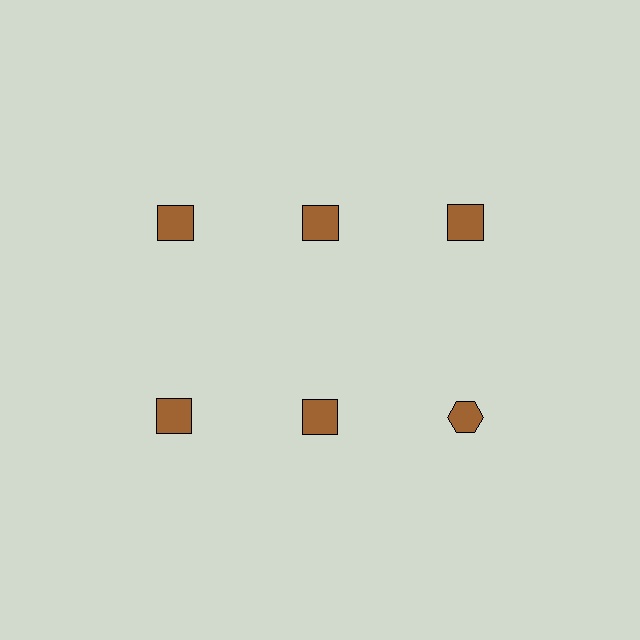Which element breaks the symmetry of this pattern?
The brown hexagon in the second row, center column breaks the symmetry. All other shapes are brown squares.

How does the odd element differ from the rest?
It has a different shape: hexagon instead of square.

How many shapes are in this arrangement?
There are 6 shapes arranged in a grid pattern.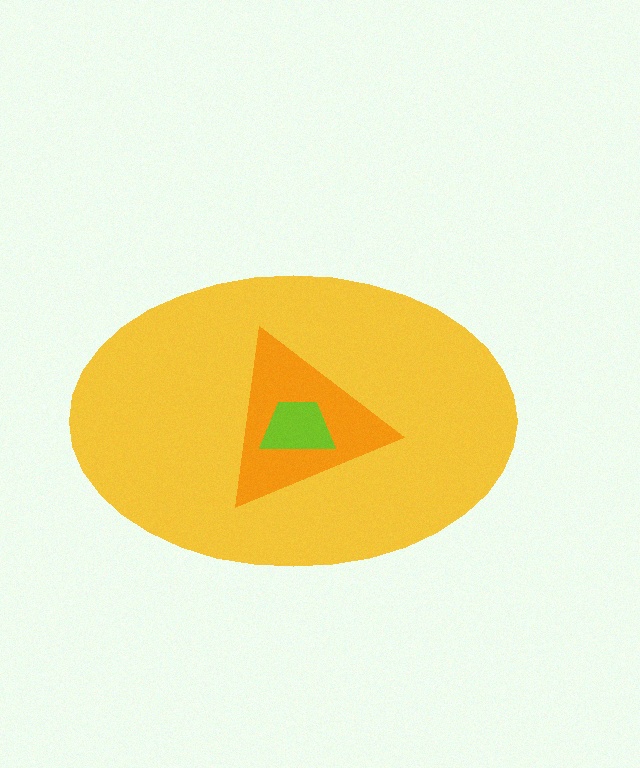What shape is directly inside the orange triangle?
The lime trapezoid.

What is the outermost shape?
The yellow ellipse.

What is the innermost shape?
The lime trapezoid.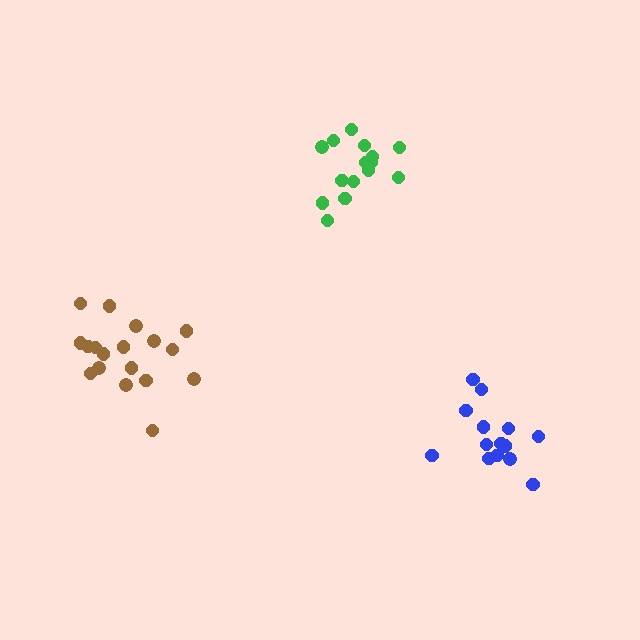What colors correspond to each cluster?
The clusters are colored: brown, green, blue.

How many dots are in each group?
Group 1: 18 dots, Group 2: 15 dots, Group 3: 14 dots (47 total).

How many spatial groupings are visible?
There are 3 spatial groupings.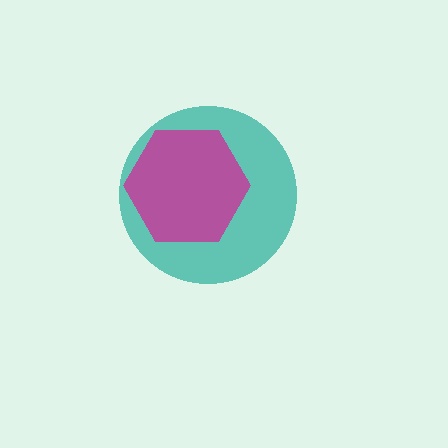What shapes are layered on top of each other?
The layered shapes are: a teal circle, a magenta hexagon.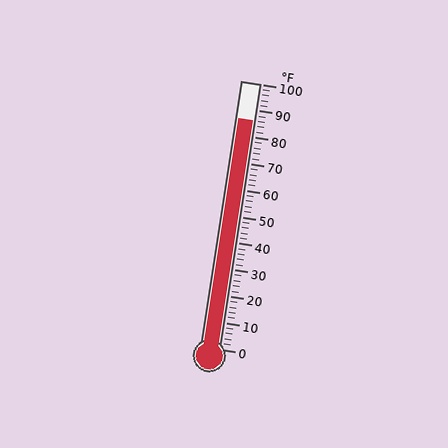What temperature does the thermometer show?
The thermometer shows approximately 86°F.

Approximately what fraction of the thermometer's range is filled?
The thermometer is filled to approximately 85% of its range.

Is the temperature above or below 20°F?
The temperature is above 20°F.